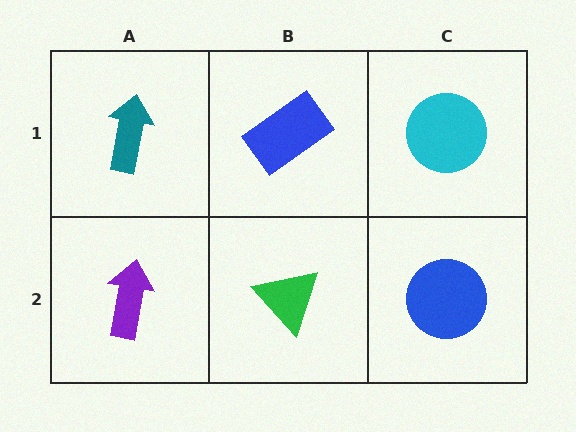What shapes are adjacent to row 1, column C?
A blue circle (row 2, column C), a blue rectangle (row 1, column B).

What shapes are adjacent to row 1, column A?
A purple arrow (row 2, column A), a blue rectangle (row 1, column B).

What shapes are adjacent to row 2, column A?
A teal arrow (row 1, column A), a green triangle (row 2, column B).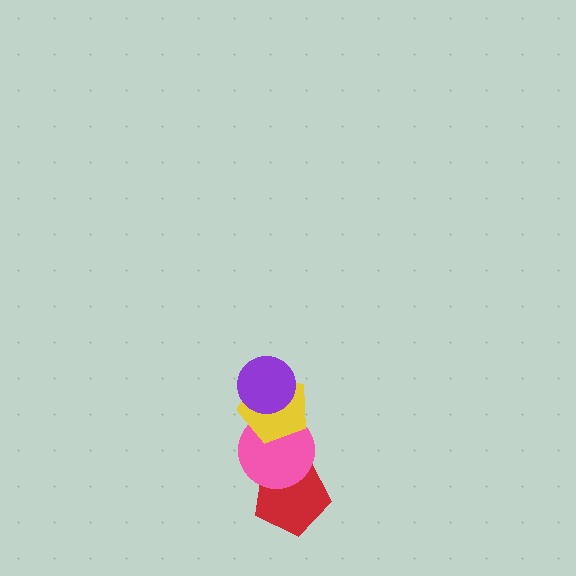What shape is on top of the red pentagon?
The pink circle is on top of the red pentagon.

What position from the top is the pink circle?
The pink circle is 3rd from the top.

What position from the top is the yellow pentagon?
The yellow pentagon is 2nd from the top.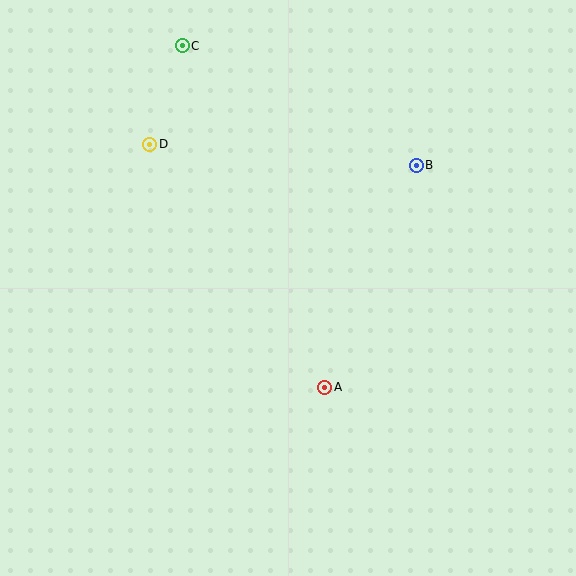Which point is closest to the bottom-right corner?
Point A is closest to the bottom-right corner.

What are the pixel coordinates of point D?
Point D is at (150, 144).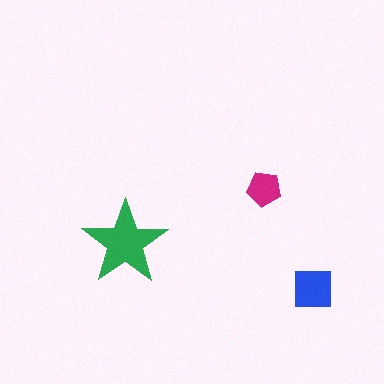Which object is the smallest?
The magenta pentagon.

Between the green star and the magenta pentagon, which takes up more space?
The green star.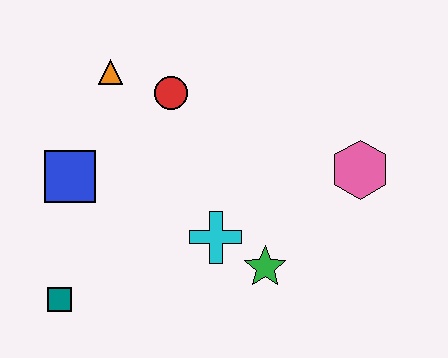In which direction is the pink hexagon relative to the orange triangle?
The pink hexagon is to the right of the orange triangle.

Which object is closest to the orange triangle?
The red circle is closest to the orange triangle.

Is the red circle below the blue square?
No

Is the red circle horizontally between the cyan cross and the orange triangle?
Yes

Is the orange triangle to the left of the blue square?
No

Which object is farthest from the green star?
The orange triangle is farthest from the green star.